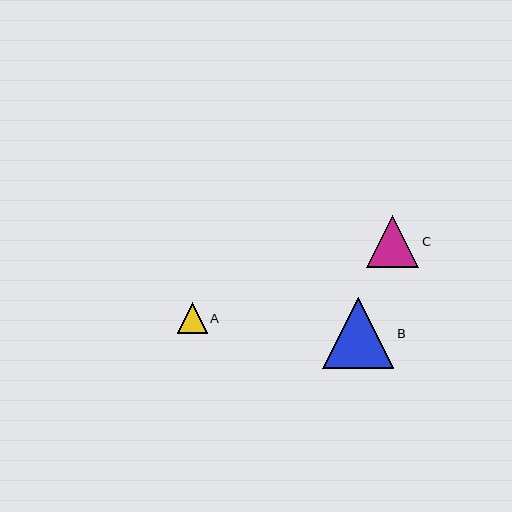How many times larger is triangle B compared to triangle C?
Triangle B is approximately 1.3 times the size of triangle C.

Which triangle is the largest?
Triangle B is the largest with a size of approximately 71 pixels.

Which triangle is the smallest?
Triangle A is the smallest with a size of approximately 30 pixels.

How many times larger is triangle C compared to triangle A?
Triangle C is approximately 1.7 times the size of triangle A.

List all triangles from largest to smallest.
From largest to smallest: B, C, A.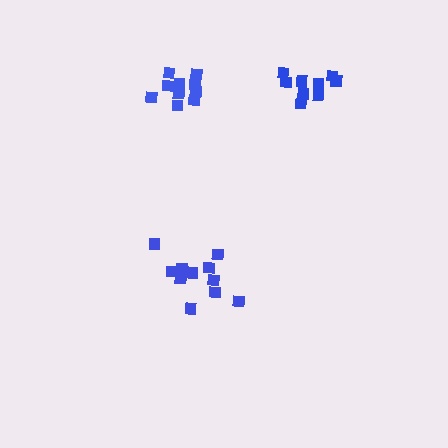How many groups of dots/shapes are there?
There are 3 groups.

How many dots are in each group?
Group 1: 10 dots, Group 2: 10 dots, Group 3: 11 dots (31 total).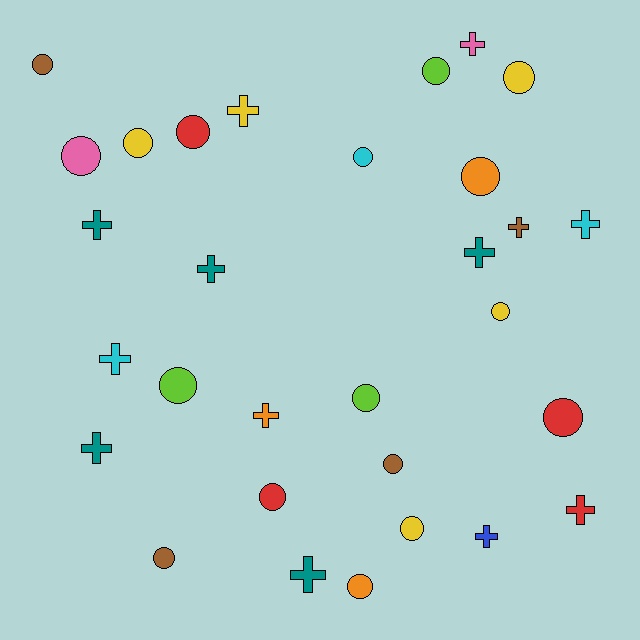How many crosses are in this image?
There are 13 crosses.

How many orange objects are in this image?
There are 3 orange objects.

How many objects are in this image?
There are 30 objects.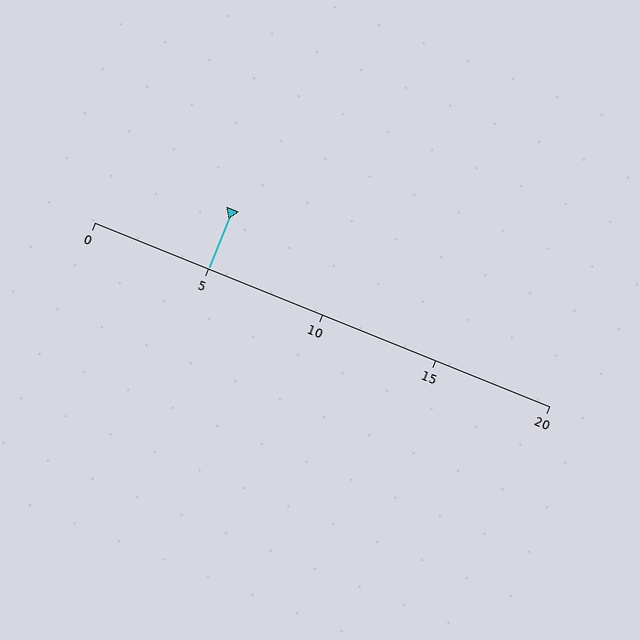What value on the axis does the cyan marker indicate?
The marker indicates approximately 5.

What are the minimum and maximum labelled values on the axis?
The axis runs from 0 to 20.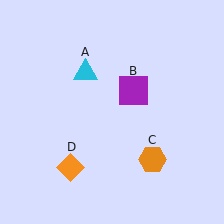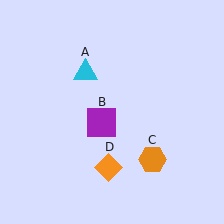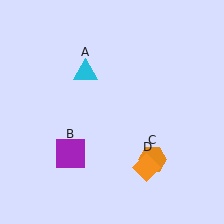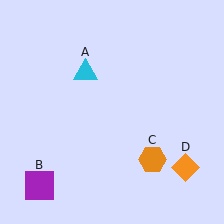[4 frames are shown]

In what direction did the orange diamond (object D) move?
The orange diamond (object D) moved right.